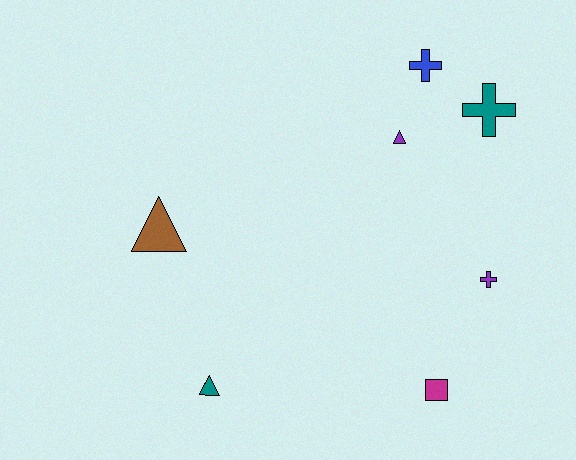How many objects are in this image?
There are 7 objects.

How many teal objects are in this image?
There are 2 teal objects.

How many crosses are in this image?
There are 3 crosses.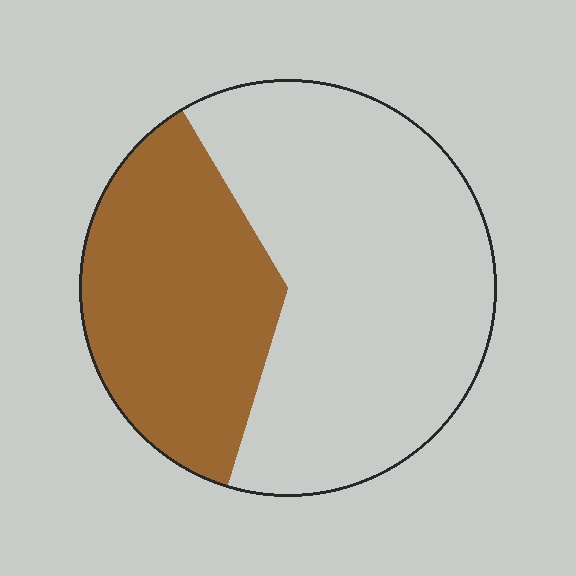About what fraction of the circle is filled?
About three eighths (3/8).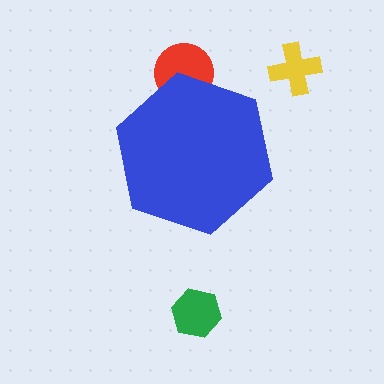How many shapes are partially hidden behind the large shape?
2 shapes are partially hidden.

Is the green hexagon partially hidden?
No, the green hexagon is fully visible.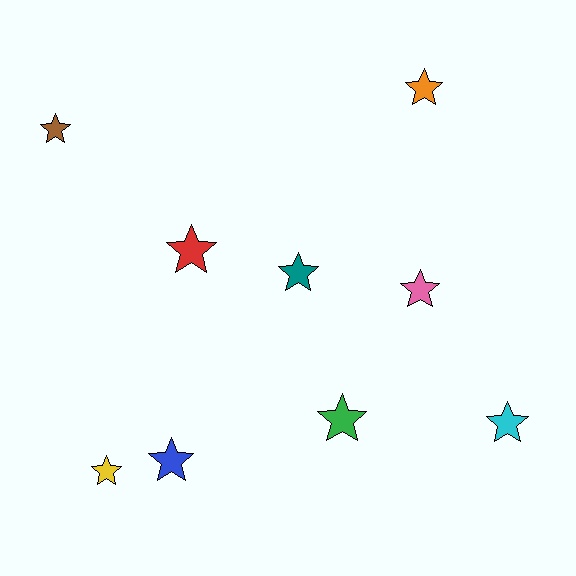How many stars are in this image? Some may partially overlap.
There are 9 stars.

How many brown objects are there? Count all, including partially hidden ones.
There is 1 brown object.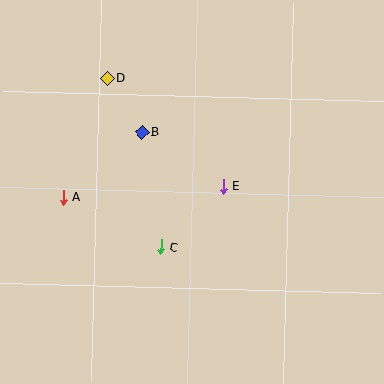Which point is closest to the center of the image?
Point E at (224, 186) is closest to the center.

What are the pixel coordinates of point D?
Point D is at (107, 78).